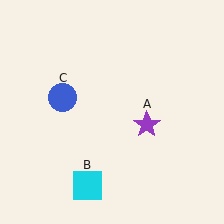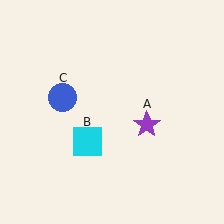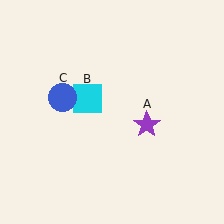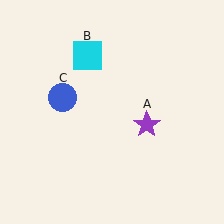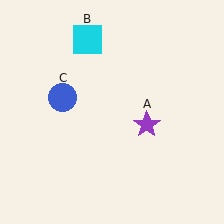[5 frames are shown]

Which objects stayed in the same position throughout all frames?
Purple star (object A) and blue circle (object C) remained stationary.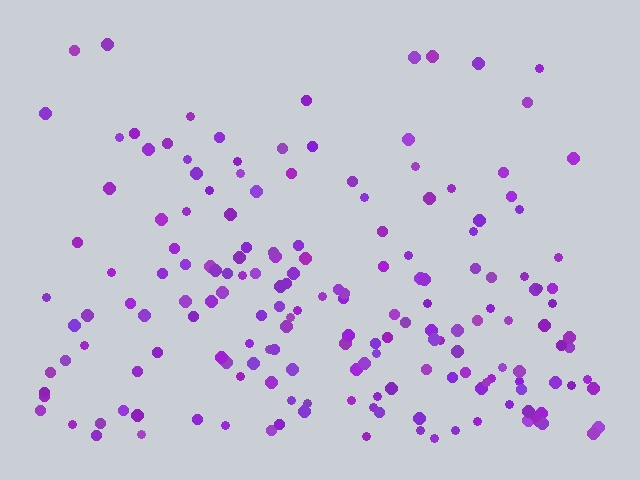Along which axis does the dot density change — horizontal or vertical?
Vertical.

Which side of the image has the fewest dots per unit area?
The top.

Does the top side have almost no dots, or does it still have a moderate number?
Still a moderate number, just noticeably fewer than the bottom.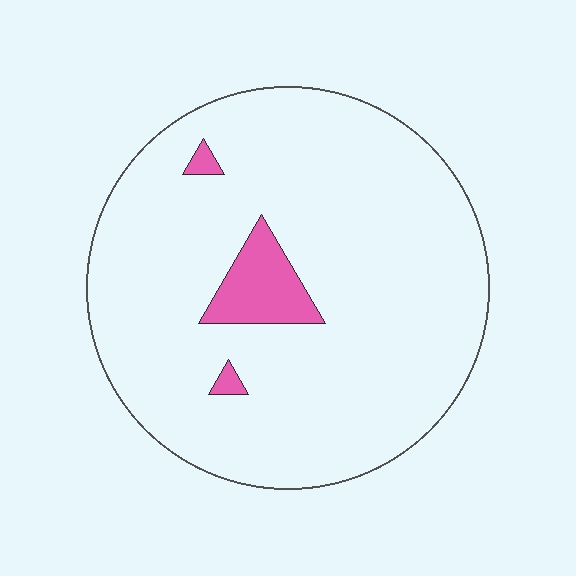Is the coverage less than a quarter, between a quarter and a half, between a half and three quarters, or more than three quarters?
Less than a quarter.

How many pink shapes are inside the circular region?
3.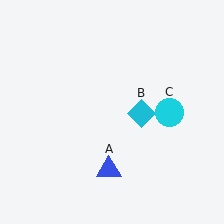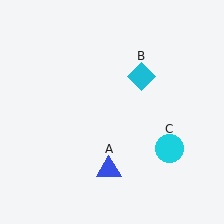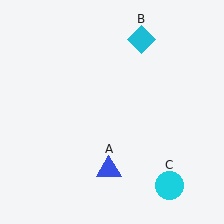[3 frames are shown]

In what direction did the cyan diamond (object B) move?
The cyan diamond (object B) moved up.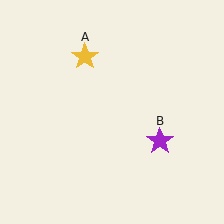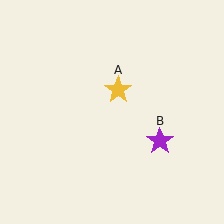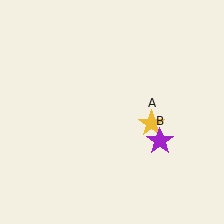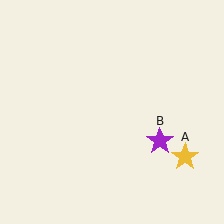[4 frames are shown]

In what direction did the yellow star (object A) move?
The yellow star (object A) moved down and to the right.